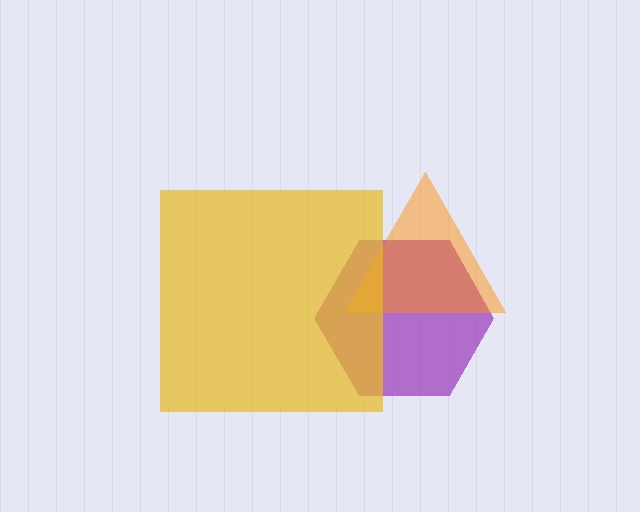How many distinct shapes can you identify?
There are 3 distinct shapes: a purple hexagon, an orange triangle, a yellow square.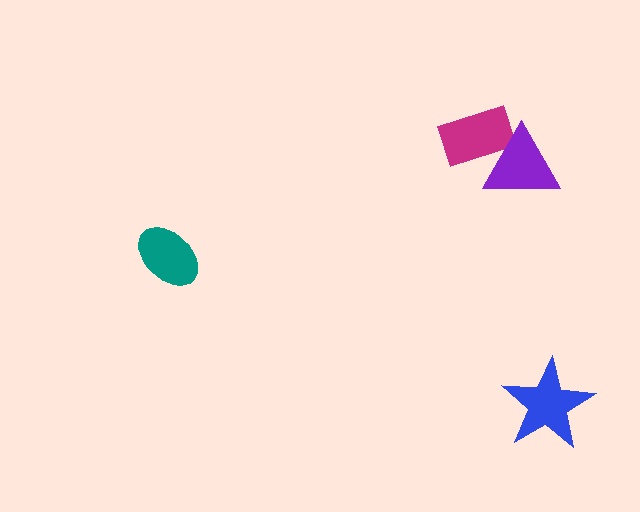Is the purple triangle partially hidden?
No, no other shape covers it.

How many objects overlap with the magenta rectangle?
1 object overlaps with the magenta rectangle.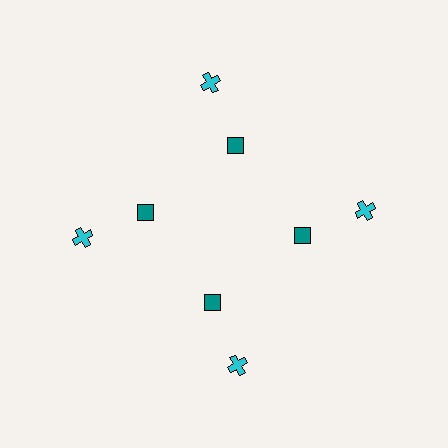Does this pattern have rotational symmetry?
Yes, this pattern has 4-fold rotational symmetry. It looks the same after rotating 90 degrees around the center.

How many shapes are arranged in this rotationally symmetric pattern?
There are 8 shapes, arranged in 4 groups of 2.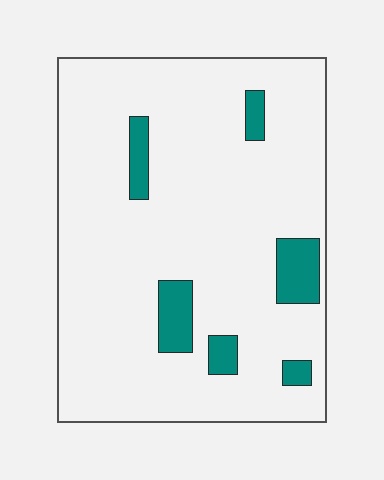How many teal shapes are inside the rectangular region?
6.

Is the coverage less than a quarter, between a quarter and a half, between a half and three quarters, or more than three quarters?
Less than a quarter.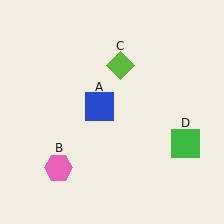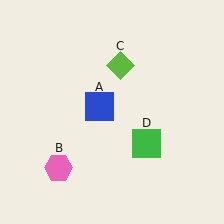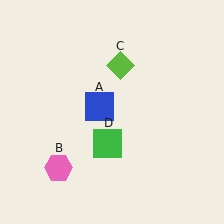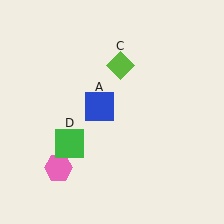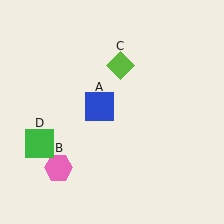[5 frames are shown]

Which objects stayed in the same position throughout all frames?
Blue square (object A) and pink hexagon (object B) and lime diamond (object C) remained stationary.